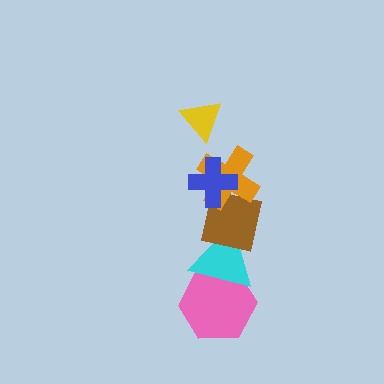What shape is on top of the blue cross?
The yellow triangle is on top of the blue cross.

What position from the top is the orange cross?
The orange cross is 3rd from the top.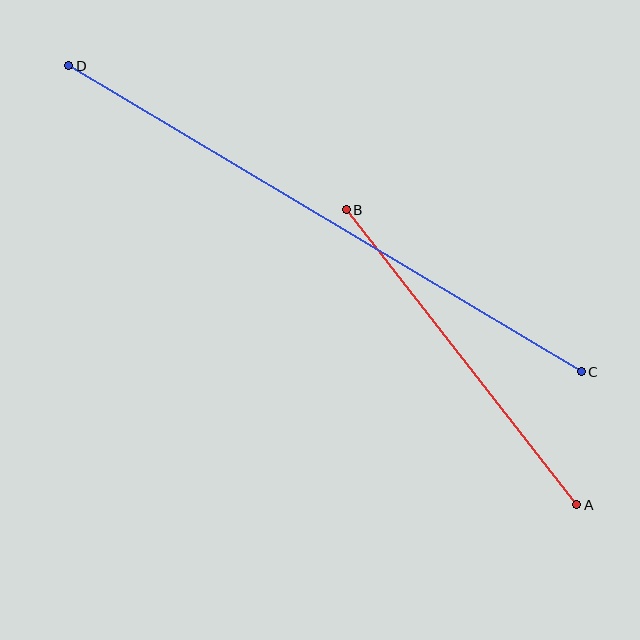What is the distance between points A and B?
The distance is approximately 375 pixels.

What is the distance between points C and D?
The distance is approximately 597 pixels.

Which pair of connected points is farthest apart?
Points C and D are farthest apart.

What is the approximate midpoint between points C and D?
The midpoint is at approximately (325, 219) pixels.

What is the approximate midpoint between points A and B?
The midpoint is at approximately (462, 357) pixels.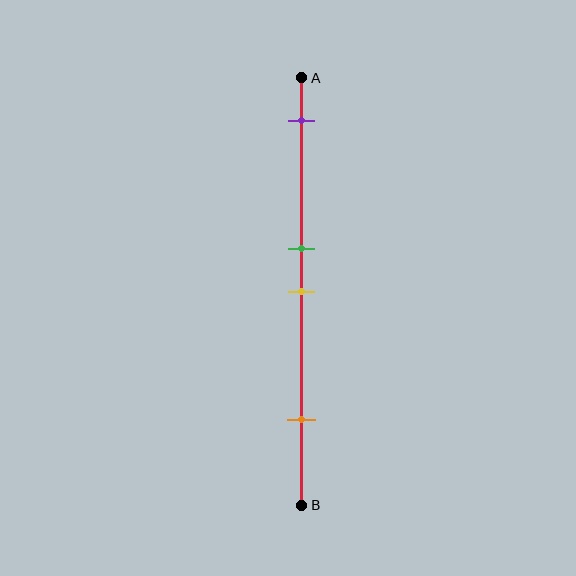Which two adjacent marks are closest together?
The green and yellow marks are the closest adjacent pair.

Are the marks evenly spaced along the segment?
No, the marks are not evenly spaced.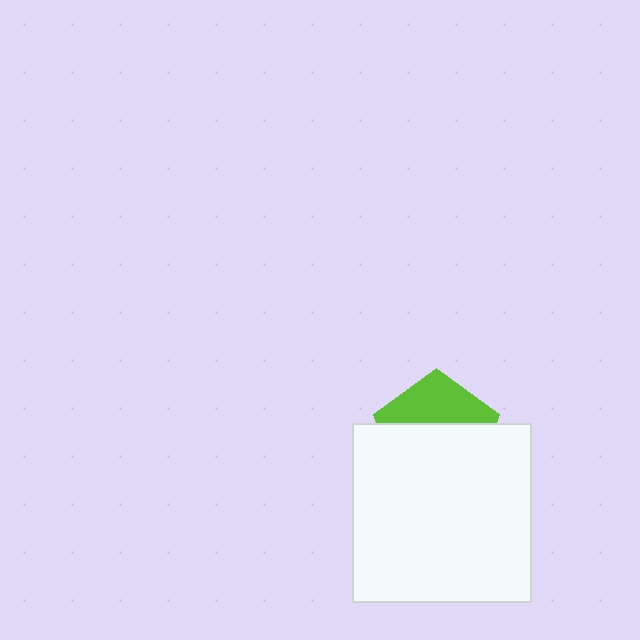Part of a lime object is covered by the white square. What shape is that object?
It is a pentagon.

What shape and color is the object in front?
The object in front is a white square.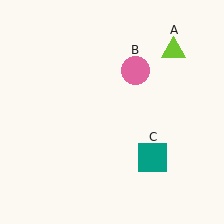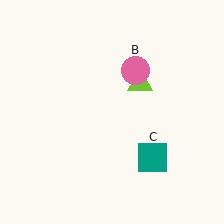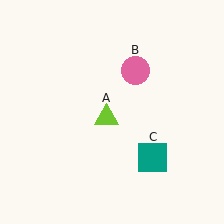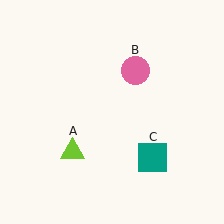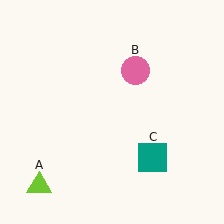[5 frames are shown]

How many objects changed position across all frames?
1 object changed position: lime triangle (object A).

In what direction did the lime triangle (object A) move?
The lime triangle (object A) moved down and to the left.